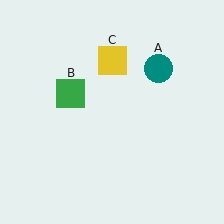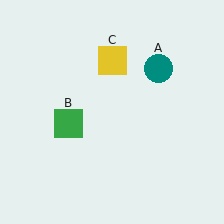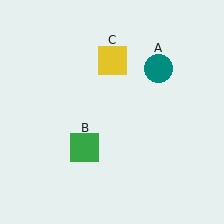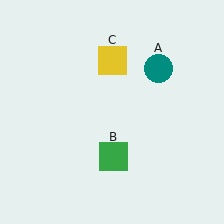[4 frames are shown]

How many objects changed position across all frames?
1 object changed position: green square (object B).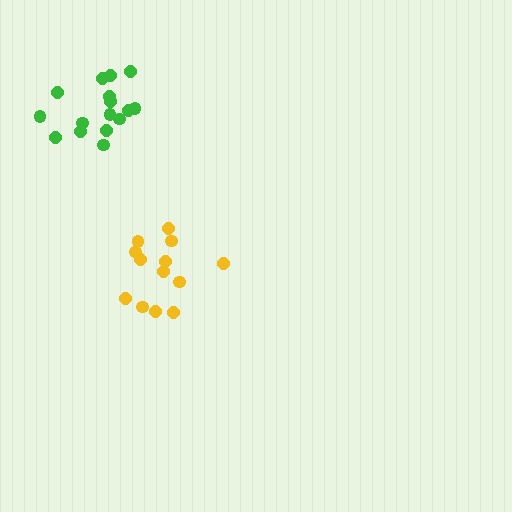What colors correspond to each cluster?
The clusters are colored: yellow, green.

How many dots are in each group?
Group 1: 13 dots, Group 2: 16 dots (29 total).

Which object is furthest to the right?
The yellow cluster is rightmost.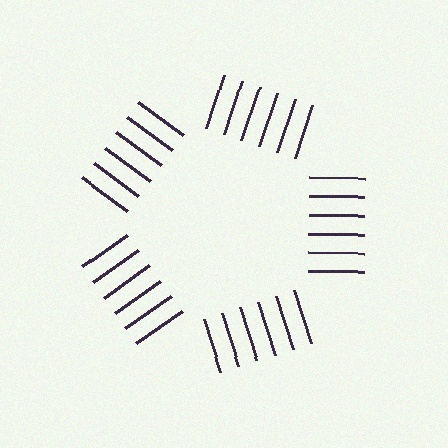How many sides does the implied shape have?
5 sides — the line-ends trace a pentagon.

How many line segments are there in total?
30 — 6 along each of the 5 edges.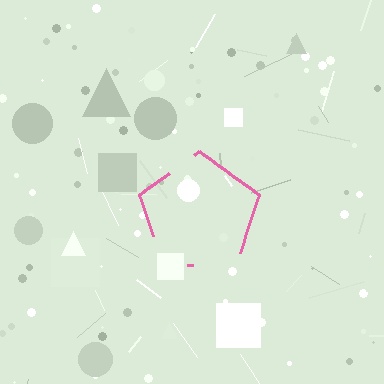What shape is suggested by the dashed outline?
The dashed outline suggests a pentagon.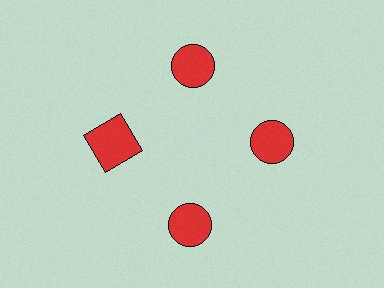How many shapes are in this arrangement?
There are 4 shapes arranged in a ring pattern.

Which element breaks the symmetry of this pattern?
The red square at roughly the 9 o'clock position breaks the symmetry. All other shapes are red circles.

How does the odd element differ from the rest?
It has a different shape: square instead of circle.